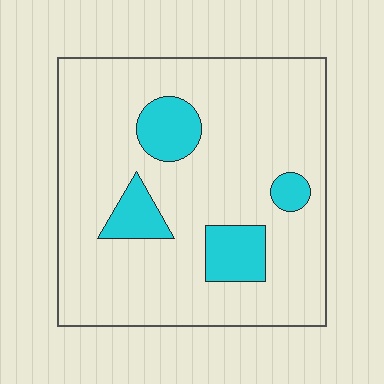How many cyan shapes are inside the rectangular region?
4.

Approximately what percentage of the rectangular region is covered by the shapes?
Approximately 15%.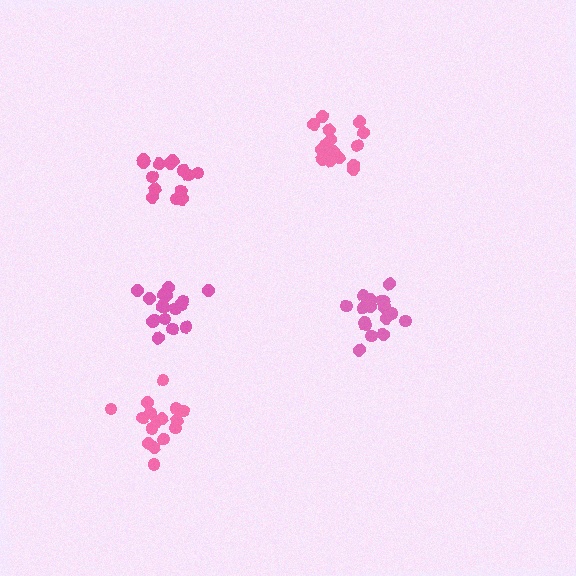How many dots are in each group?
Group 1: 16 dots, Group 2: 16 dots, Group 3: 17 dots, Group 4: 18 dots, Group 5: 14 dots (81 total).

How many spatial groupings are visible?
There are 5 spatial groupings.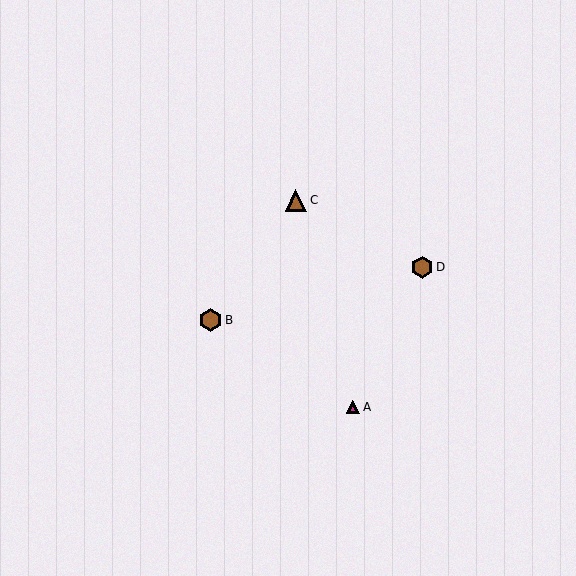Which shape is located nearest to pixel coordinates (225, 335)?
The brown hexagon (labeled B) at (211, 320) is nearest to that location.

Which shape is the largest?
The brown hexagon (labeled B) is the largest.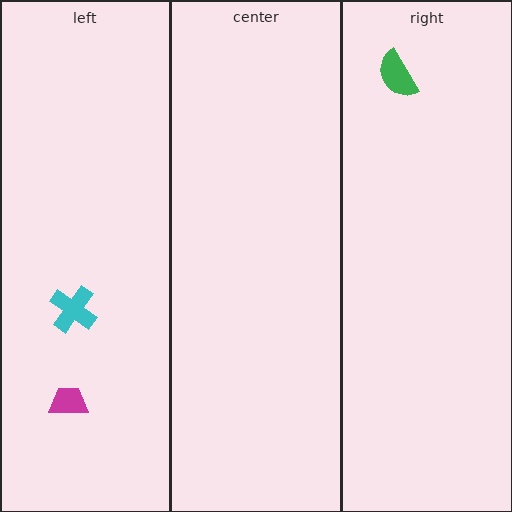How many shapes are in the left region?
2.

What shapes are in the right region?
The green semicircle.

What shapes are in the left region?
The magenta trapezoid, the cyan cross.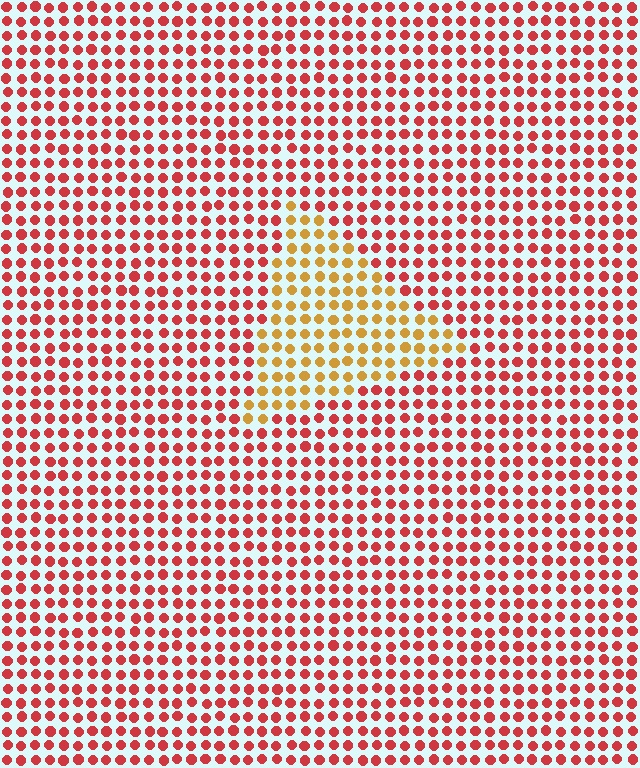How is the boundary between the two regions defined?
The boundary is defined purely by a slight shift in hue (about 43 degrees). Spacing, size, and orientation are identical on both sides.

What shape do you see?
I see a triangle.